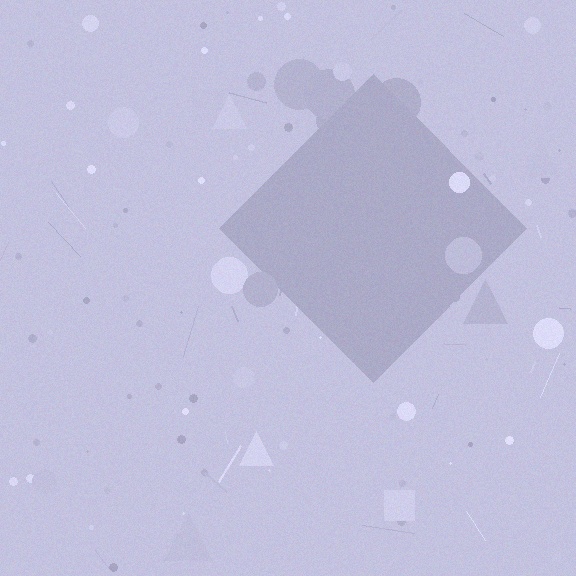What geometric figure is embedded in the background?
A diamond is embedded in the background.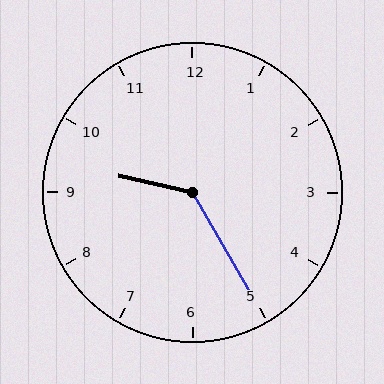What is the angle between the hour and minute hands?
Approximately 132 degrees.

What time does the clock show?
9:25.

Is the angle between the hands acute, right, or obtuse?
It is obtuse.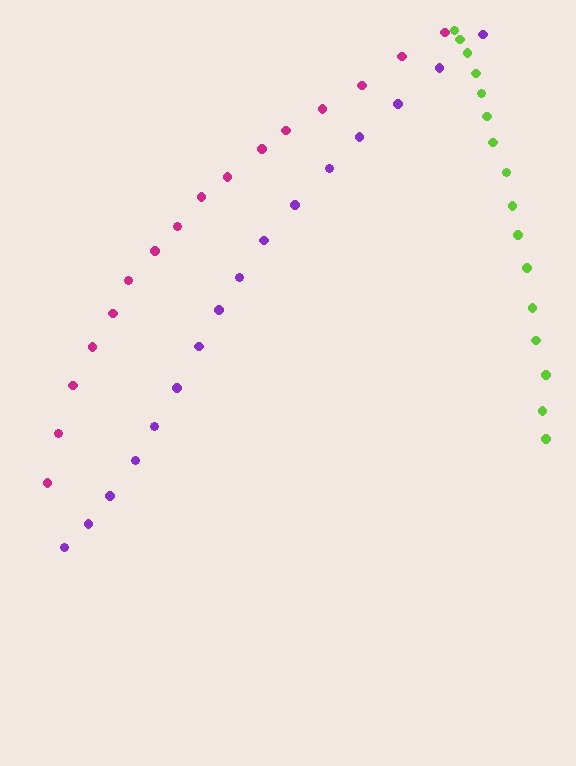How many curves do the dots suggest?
There are 3 distinct paths.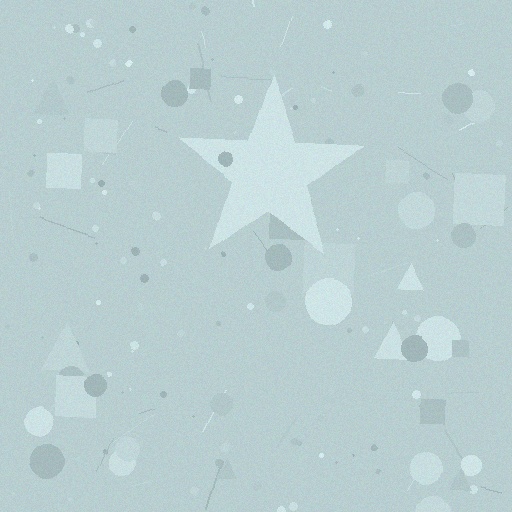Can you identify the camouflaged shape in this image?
The camouflaged shape is a star.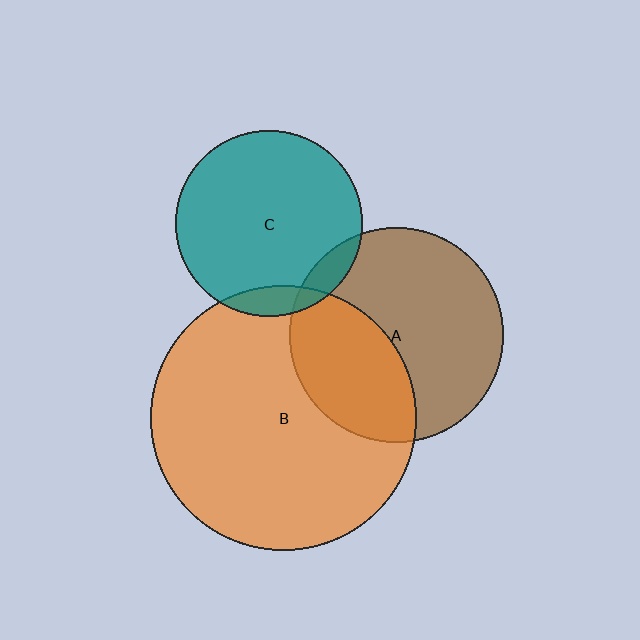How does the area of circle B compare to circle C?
Approximately 2.0 times.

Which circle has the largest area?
Circle B (orange).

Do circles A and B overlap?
Yes.